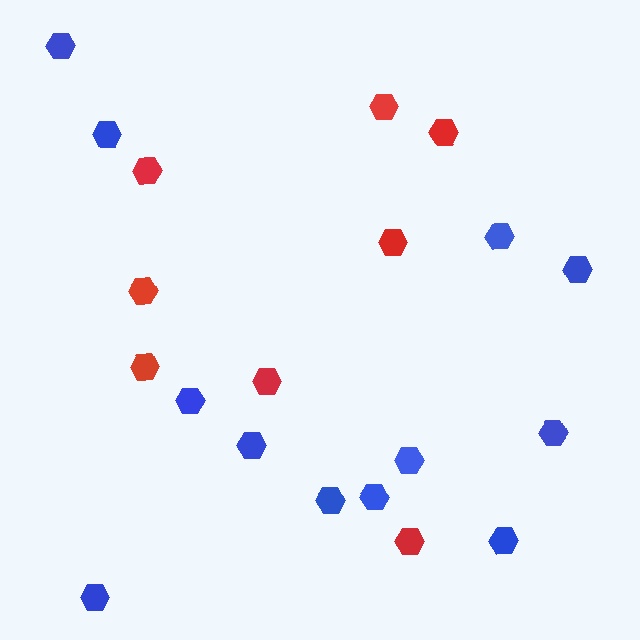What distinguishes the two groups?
There are 2 groups: one group of red hexagons (8) and one group of blue hexagons (12).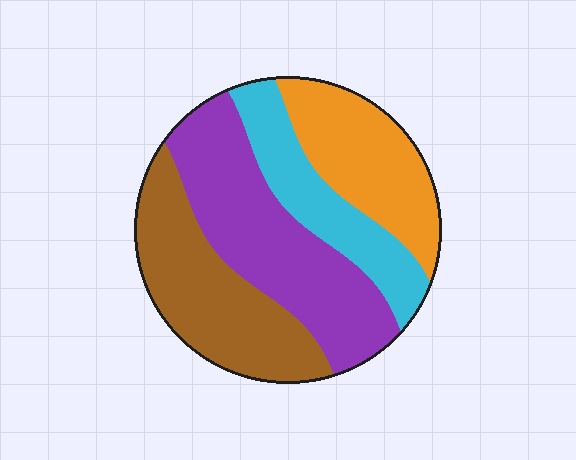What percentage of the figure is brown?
Brown covers roughly 25% of the figure.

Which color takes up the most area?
Purple, at roughly 35%.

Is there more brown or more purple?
Purple.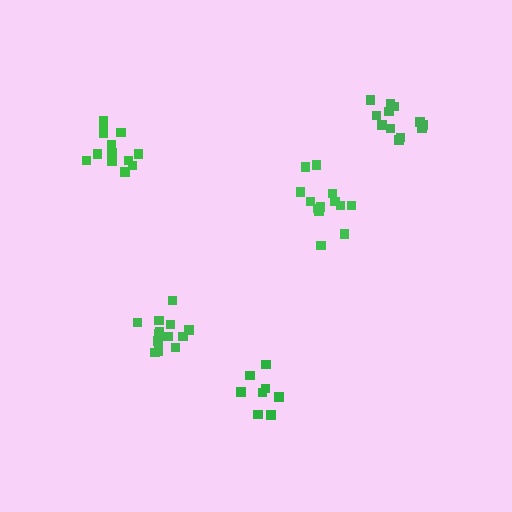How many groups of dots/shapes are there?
There are 5 groups.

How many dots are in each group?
Group 1: 12 dots, Group 2: 13 dots, Group 3: 13 dots, Group 4: 8 dots, Group 5: 13 dots (59 total).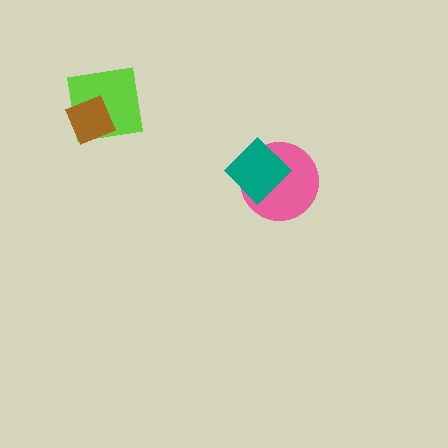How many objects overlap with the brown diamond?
1 object overlaps with the brown diamond.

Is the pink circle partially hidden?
Yes, it is partially covered by another shape.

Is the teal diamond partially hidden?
No, no other shape covers it.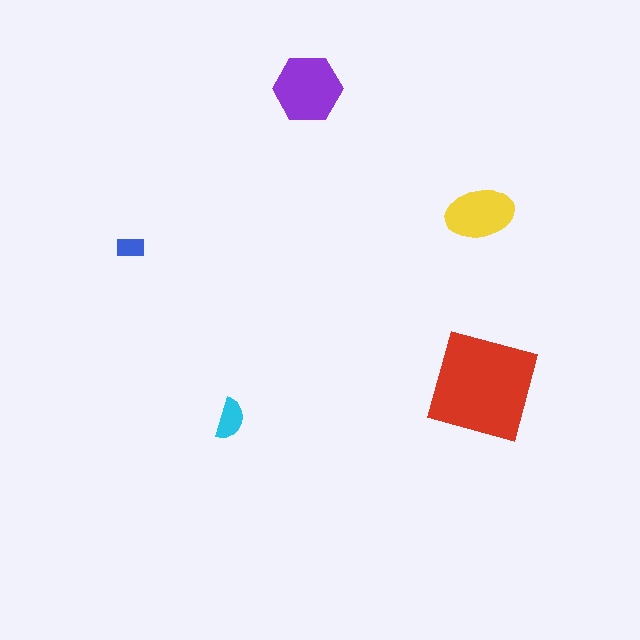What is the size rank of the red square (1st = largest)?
1st.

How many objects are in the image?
There are 5 objects in the image.